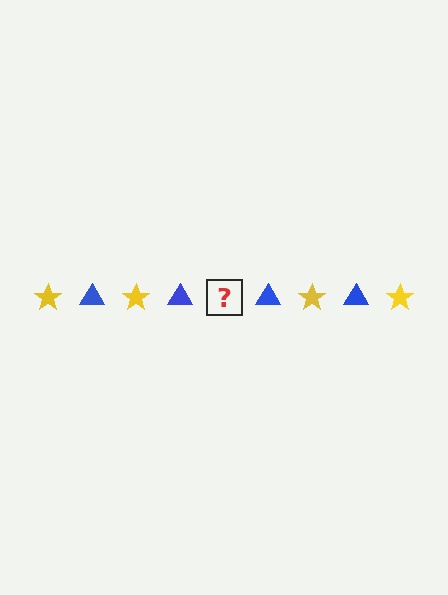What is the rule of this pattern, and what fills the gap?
The rule is that the pattern alternates between yellow star and blue triangle. The gap should be filled with a yellow star.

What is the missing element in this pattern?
The missing element is a yellow star.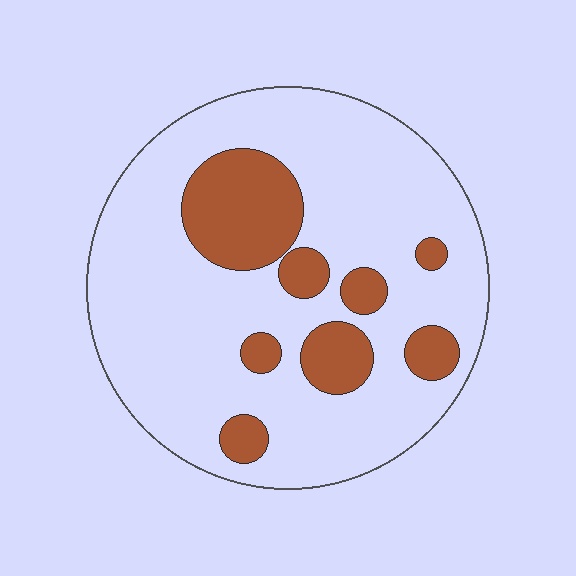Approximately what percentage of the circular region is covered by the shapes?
Approximately 20%.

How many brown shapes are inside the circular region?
8.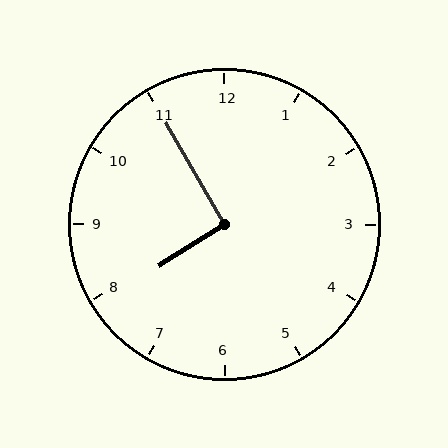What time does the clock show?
7:55.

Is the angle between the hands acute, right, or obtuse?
It is right.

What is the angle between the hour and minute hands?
Approximately 92 degrees.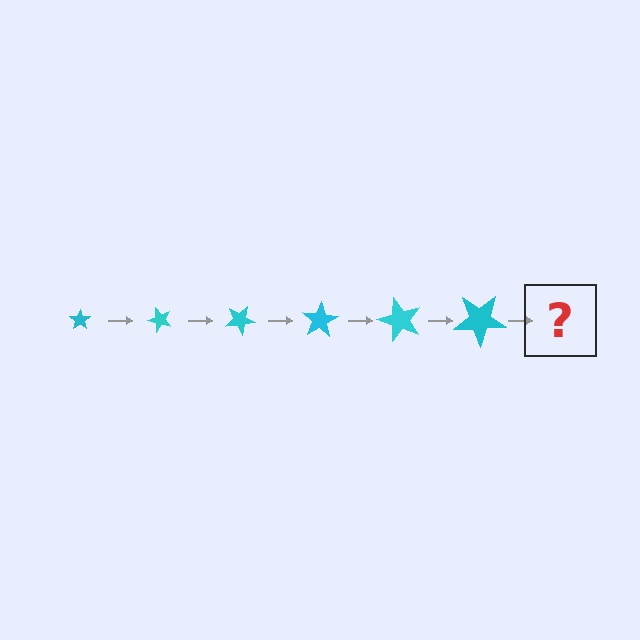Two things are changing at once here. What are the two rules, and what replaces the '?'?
The two rules are that the star grows larger each step and it rotates 50 degrees each step. The '?' should be a star, larger than the previous one and rotated 300 degrees from the start.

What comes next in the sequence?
The next element should be a star, larger than the previous one and rotated 300 degrees from the start.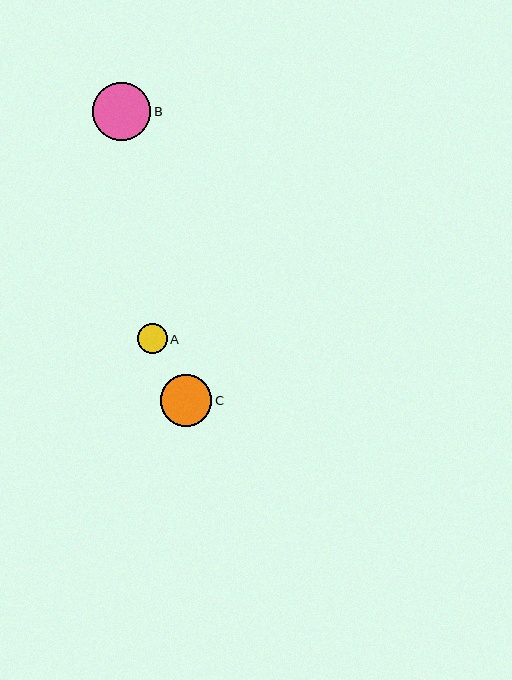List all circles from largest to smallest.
From largest to smallest: B, C, A.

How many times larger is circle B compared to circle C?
Circle B is approximately 1.1 times the size of circle C.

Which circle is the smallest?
Circle A is the smallest with a size of approximately 29 pixels.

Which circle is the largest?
Circle B is the largest with a size of approximately 58 pixels.